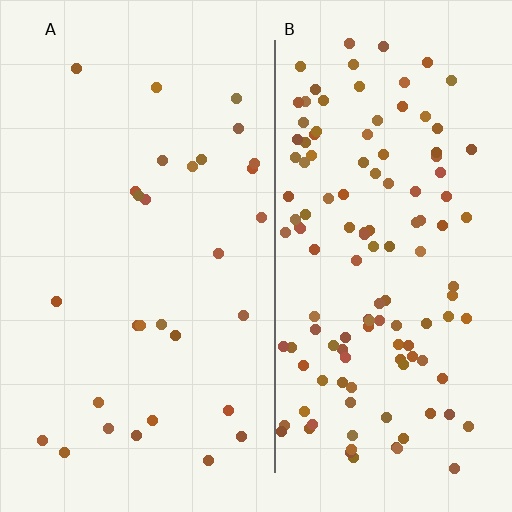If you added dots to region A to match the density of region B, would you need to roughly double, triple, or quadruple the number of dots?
Approximately quadruple.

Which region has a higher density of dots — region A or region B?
B (the right).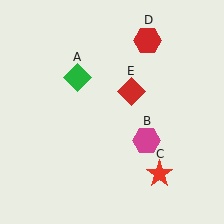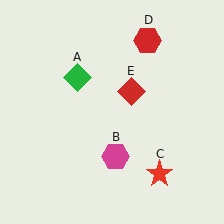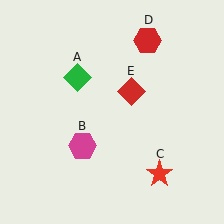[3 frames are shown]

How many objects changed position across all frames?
1 object changed position: magenta hexagon (object B).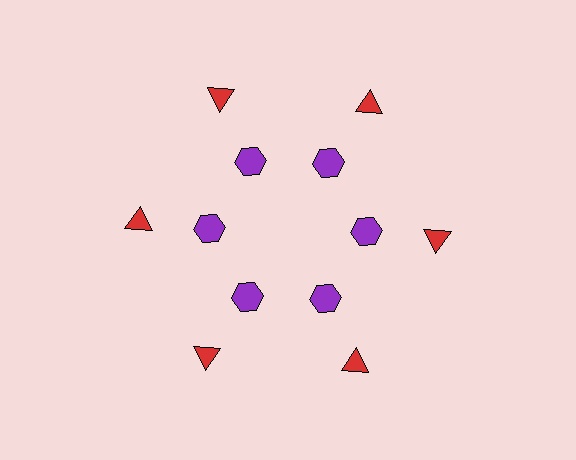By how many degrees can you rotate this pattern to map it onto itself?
The pattern maps onto itself every 60 degrees of rotation.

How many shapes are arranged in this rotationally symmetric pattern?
There are 12 shapes, arranged in 6 groups of 2.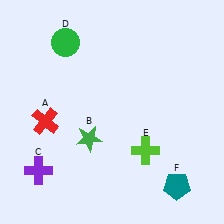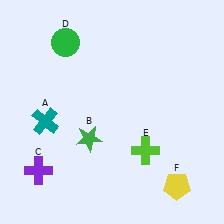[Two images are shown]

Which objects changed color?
A changed from red to teal. F changed from teal to yellow.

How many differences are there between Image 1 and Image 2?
There are 2 differences between the two images.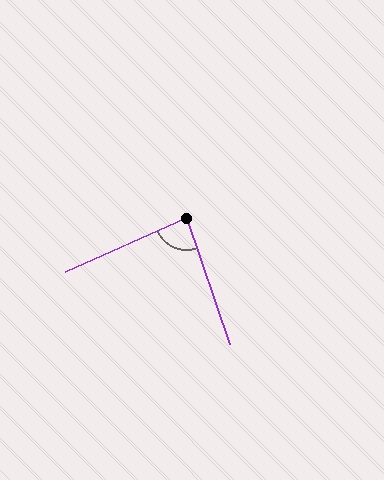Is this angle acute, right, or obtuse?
It is acute.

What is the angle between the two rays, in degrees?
Approximately 85 degrees.